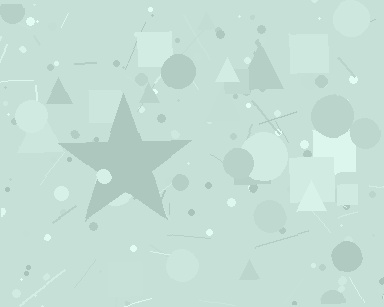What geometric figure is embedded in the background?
A star is embedded in the background.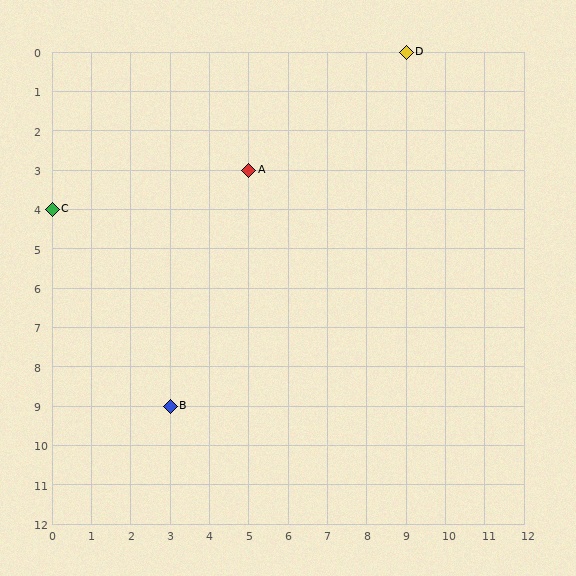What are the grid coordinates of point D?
Point D is at grid coordinates (9, 0).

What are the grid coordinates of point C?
Point C is at grid coordinates (0, 4).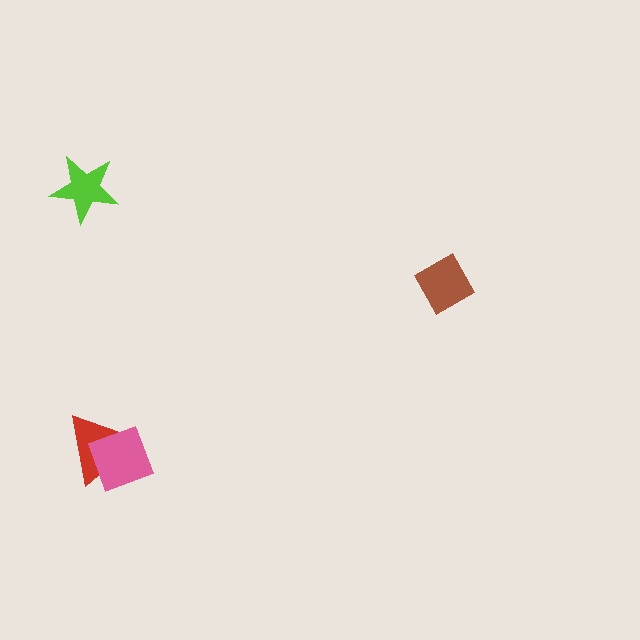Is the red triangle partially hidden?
Yes, it is partially covered by another shape.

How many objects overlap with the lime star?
0 objects overlap with the lime star.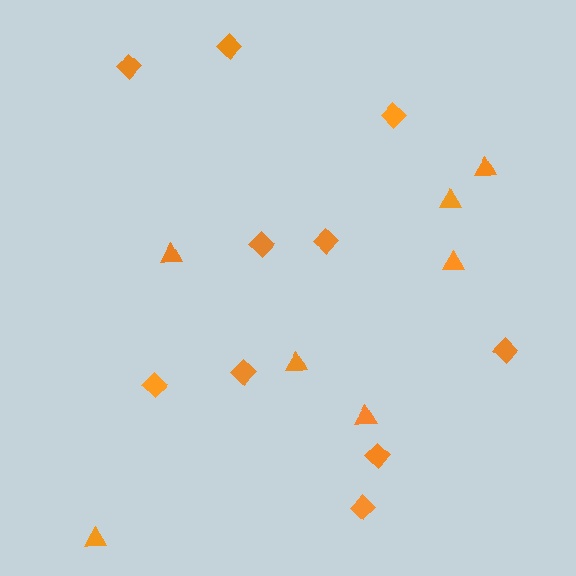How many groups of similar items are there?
There are 2 groups: one group of diamonds (10) and one group of triangles (7).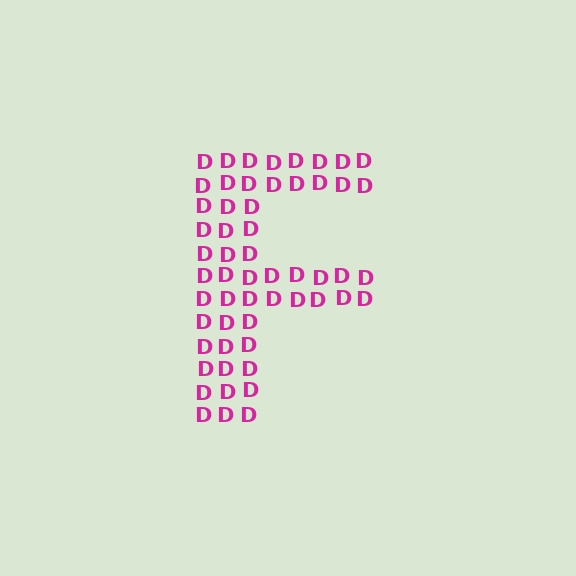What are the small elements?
The small elements are letter D's.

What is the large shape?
The large shape is the letter F.